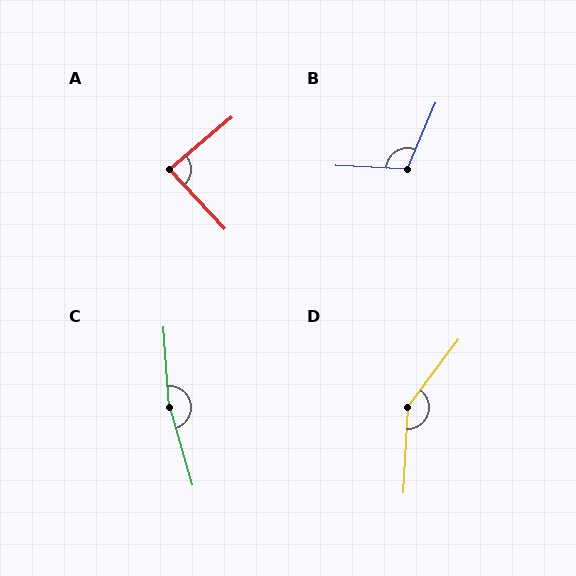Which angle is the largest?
C, at approximately 167 degrees.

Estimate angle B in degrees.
Approximately 110 degrees.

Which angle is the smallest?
A, at approximately 87 degrees.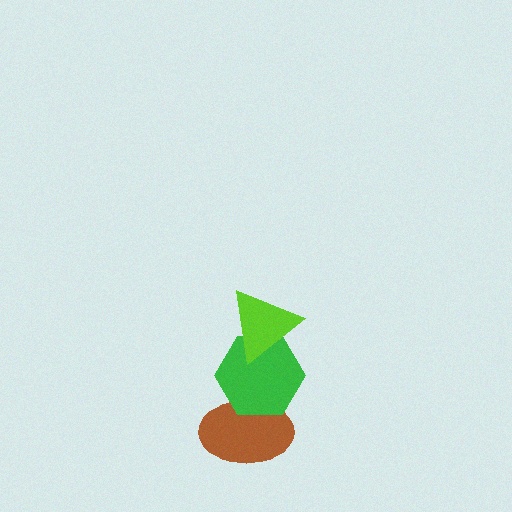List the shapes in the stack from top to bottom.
From top to bottom: the lime triangle, the green hexagon, the brown ellipse.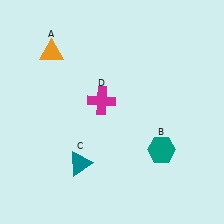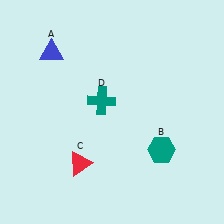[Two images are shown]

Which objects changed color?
A changed from orange to blue. C changed from teal to red. D changed from magenta to teal.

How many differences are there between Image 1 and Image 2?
There are 3 differences between the two images.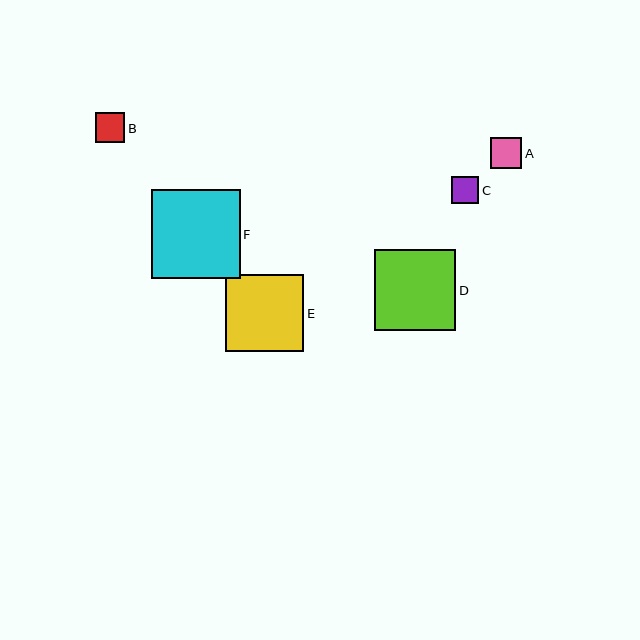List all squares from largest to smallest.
From largest to smallest: F, D, E, A, B, C.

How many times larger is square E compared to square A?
Square E is approximately 2.5 times the size of square A.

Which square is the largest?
Square F is the largest with a size of approximately 89 pixels.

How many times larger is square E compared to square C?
Square E is approximately 2.9 times the size of square C.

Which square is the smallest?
Square C is the smallest with a size of approximately 27 pixels.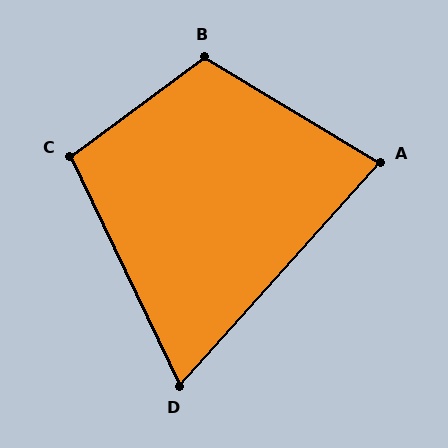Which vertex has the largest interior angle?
B, at approximately 113 degrees.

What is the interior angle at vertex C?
Approximately 101 degrees (obtuse).